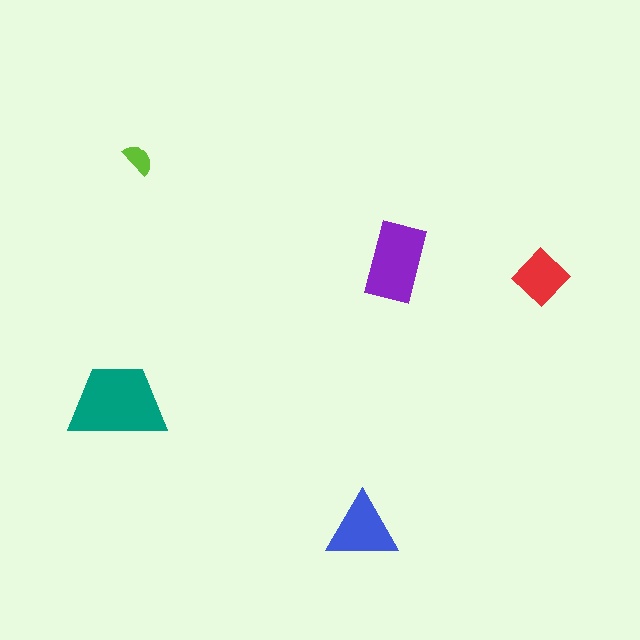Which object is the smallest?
The lime semicircle.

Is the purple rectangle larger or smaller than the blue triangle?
Larger.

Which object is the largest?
The teal trapezoid.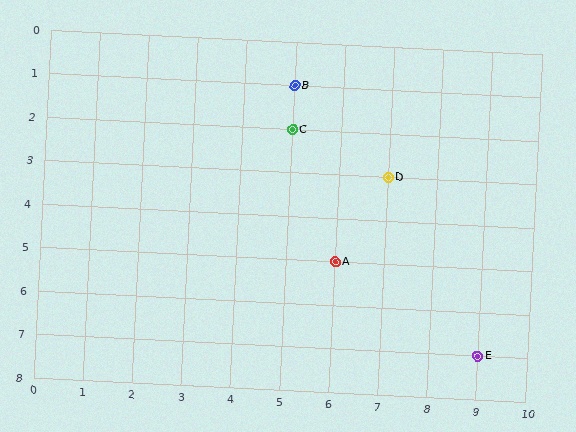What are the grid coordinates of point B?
Point B is at grid coordinates (5, 1).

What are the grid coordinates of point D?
Point D is at grid coordinates (7, 3).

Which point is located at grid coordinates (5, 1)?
Point B is at (5, 1).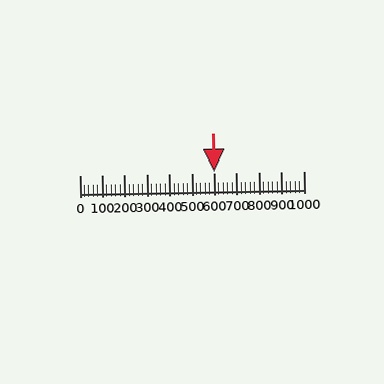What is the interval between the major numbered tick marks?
The major tick marks are spaced 100 units apart.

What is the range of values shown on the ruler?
The ruler shows values from 0 to 1000.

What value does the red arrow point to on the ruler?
The red arrow points to approximately 600.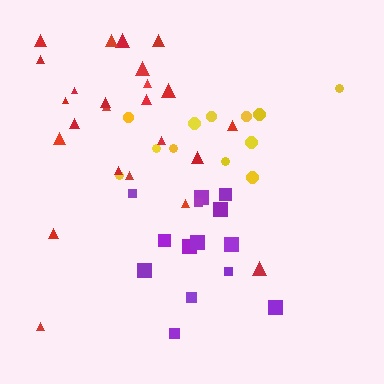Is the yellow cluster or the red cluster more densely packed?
Red.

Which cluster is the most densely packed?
Purple.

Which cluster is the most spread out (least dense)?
Yellow.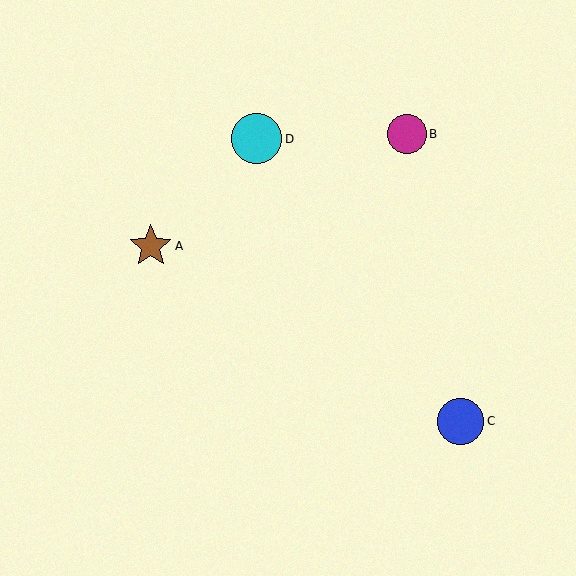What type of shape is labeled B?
Shape B is a magenta circle.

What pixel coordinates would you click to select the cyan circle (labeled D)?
Click at (257, 139) to select the cyan circle D.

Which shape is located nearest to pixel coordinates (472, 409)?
The blue circle (labeled C) at (461, 421) is nearest to that location.